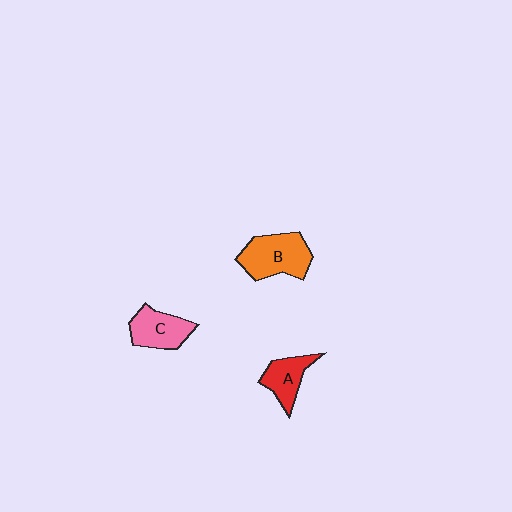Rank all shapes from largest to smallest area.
From largest to smallest: B (orange), C (pink), A (red).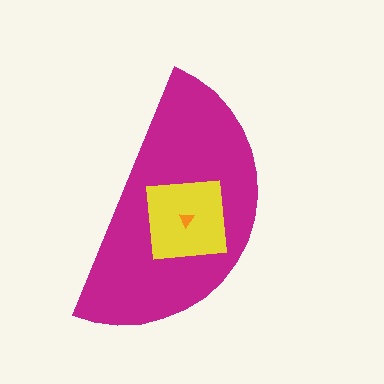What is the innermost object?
The orange triangle.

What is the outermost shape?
The magenta semicircle.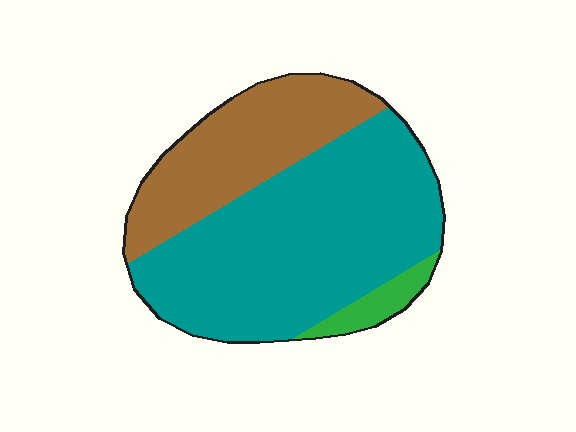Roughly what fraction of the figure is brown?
Brown covers around 30% of the figure.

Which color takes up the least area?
Green, at roughly 5%.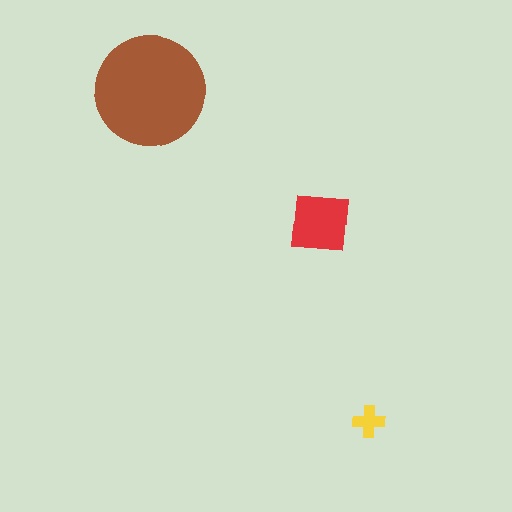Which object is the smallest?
The yellow cross.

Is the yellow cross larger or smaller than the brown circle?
Smaller.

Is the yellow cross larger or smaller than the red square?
Smaller.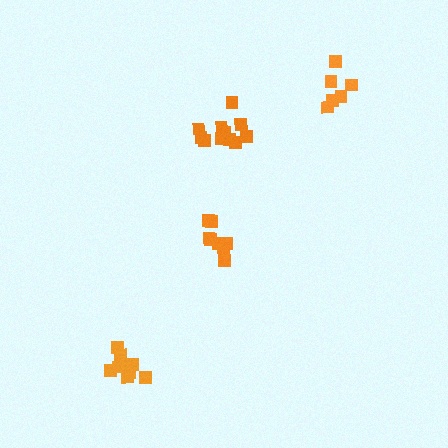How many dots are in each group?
Group 1: 10 dots, Group 2: 8 dots, Group 3: 7 dots, Group 4: 12 dots (37 total).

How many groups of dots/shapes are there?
There are 4 groups.